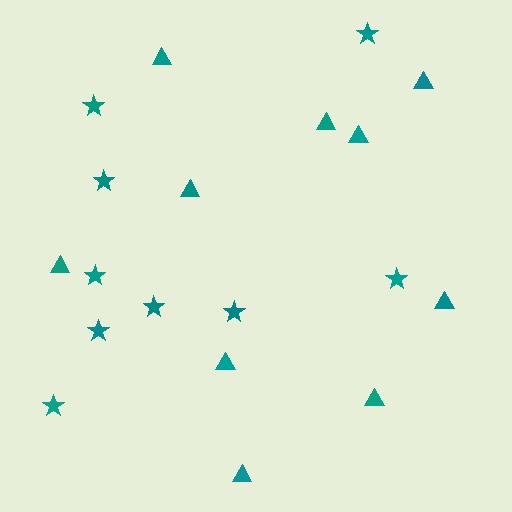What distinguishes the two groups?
There are 2 groups: one group of stars (9) and one group of triangles (10).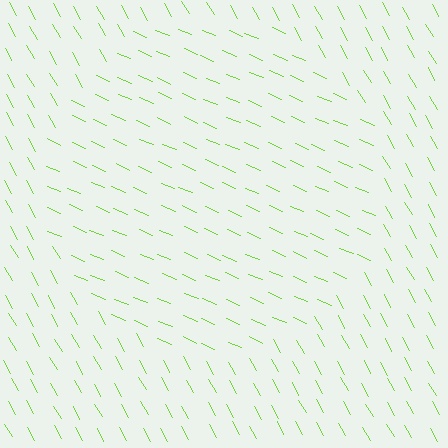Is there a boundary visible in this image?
Yes, there is a texture boundary formed by a change in line orientation.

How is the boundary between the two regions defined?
The boundary is defined purely by a change in line orientation (approximately 37 degrees difference). All lines are the same color and thickness.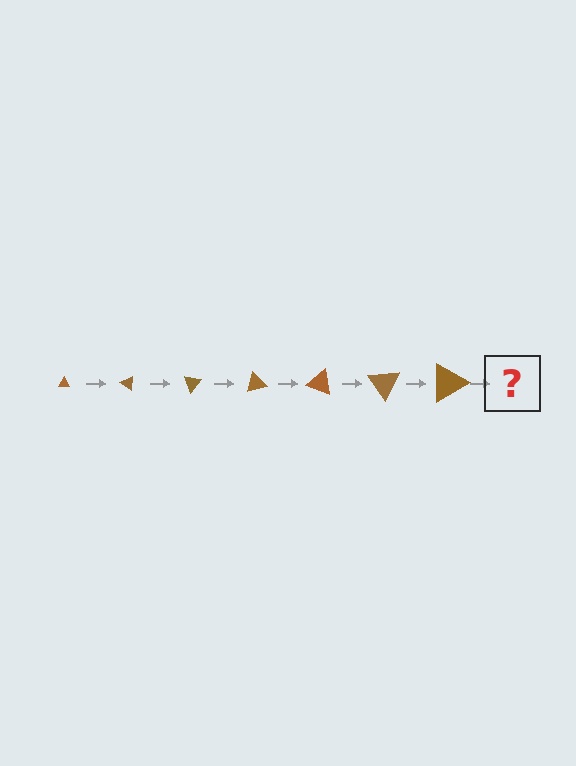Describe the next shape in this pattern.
It should be a triangle, larger than the previous one and rotated 245 degrees from the start.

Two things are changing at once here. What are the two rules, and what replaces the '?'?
The two rules are that the triangle grows larger each step and it rotates 35 degrees each step. The '?' should be a triangle, larger than the previous one and rotated 245 degrees from the start.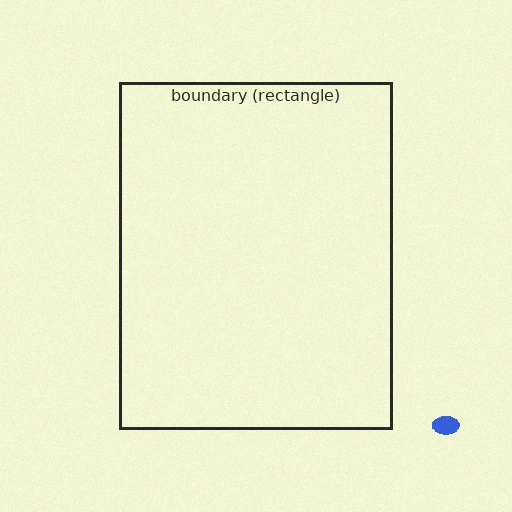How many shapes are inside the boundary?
0 inside, 1 outside.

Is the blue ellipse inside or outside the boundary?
Outside.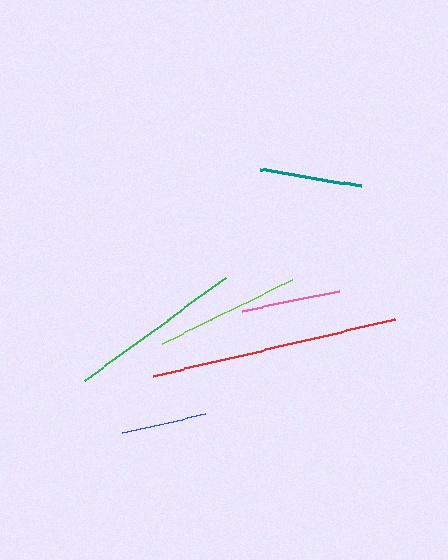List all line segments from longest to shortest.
From longest to shortest: red, green, lime, teal, pink, blue.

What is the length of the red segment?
The red segment is approximately 249 pixels long.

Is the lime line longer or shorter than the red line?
The red line is longer than the lime line.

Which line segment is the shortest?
The blue line is the shortest at approximately 84 pixels.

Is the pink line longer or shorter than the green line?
The green line is longer than the pink line.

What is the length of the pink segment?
The pink segment is approximately 99 pixels long.